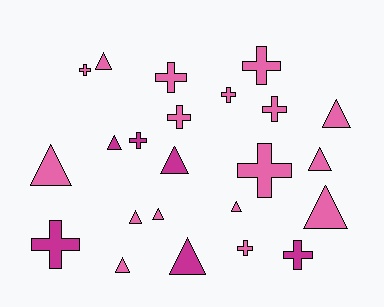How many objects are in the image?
There are 23 objects.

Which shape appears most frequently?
Triangle, with 12 objects.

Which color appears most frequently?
Pink, with 17 objects.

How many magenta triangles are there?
There are 3 magenta triangles.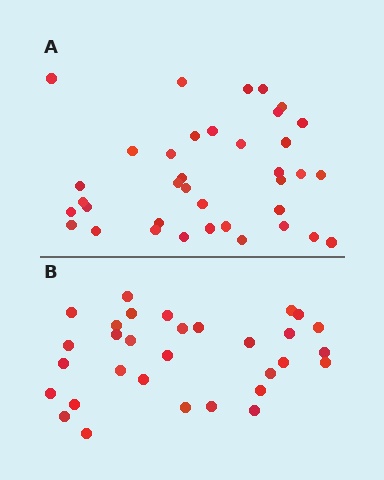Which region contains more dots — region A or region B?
Region A (the top region) has more dots.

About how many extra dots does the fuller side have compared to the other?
Region A has about 6 more dots than region B.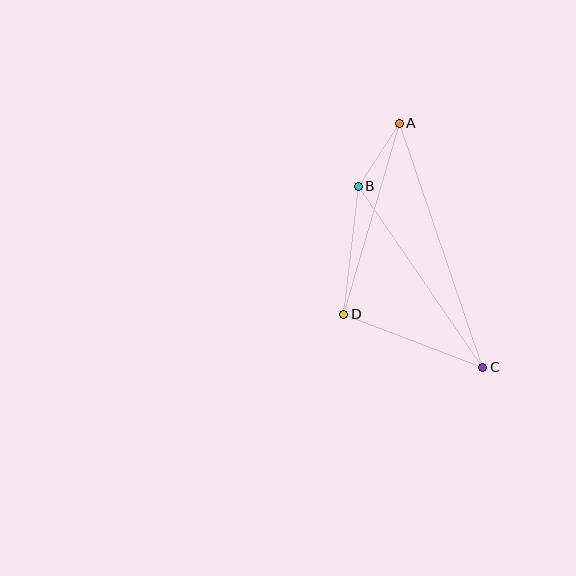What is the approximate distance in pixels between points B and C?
The distance between B and C is approximately 220 pixels.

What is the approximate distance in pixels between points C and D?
The distance between C and D is approximately 149 pixels.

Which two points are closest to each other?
Points A and B are closest to each other.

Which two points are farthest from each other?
Points A and C are farthest from each other.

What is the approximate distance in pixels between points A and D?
The distance between A and D is approximately 199 pixels.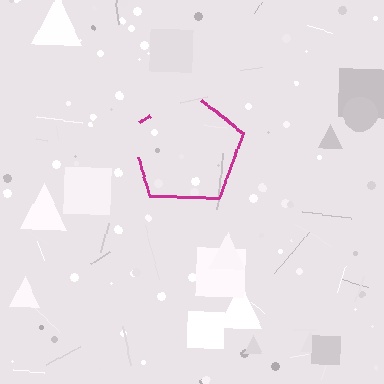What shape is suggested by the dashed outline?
The dashed outline suggests a pentagon.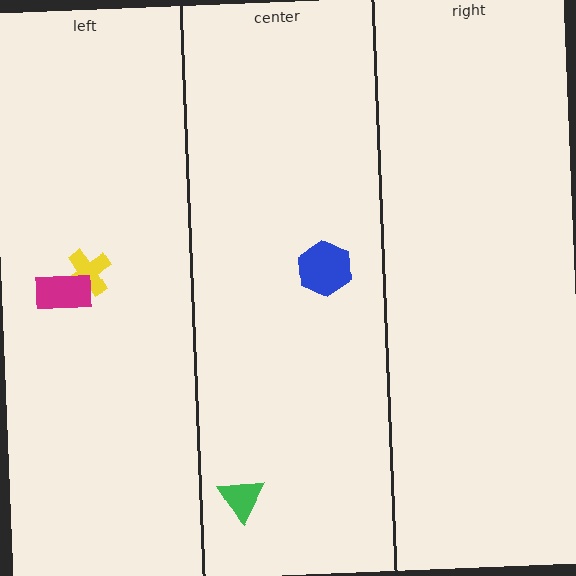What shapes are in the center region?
The blue hexagon, the green triangle.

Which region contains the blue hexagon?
The center region.